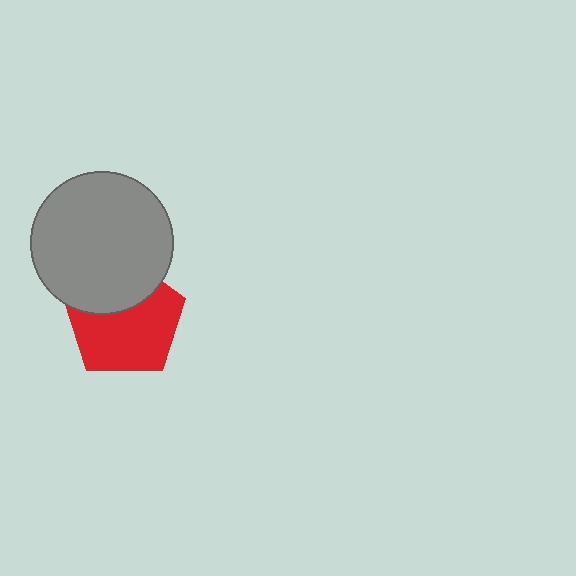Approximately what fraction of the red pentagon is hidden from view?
Roughly 35% of the red pentagon is hidden behind the gray circle.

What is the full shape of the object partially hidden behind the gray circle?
The partially hidden object is a red pentagon.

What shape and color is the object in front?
The object in front is a gray circle.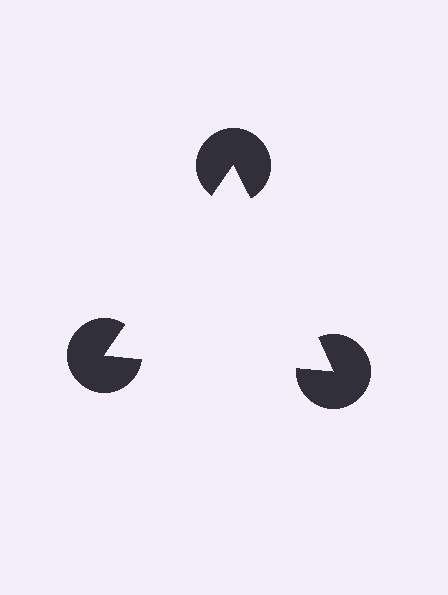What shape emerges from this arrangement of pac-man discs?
An illusory triangle — its edges are inferred from the aligned wedge cuts in the pac-man discs, not physically drawn.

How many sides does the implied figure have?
3 sides.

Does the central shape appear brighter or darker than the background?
It typically appears slightly brighter than the background, even though no actual brightness change is drawn.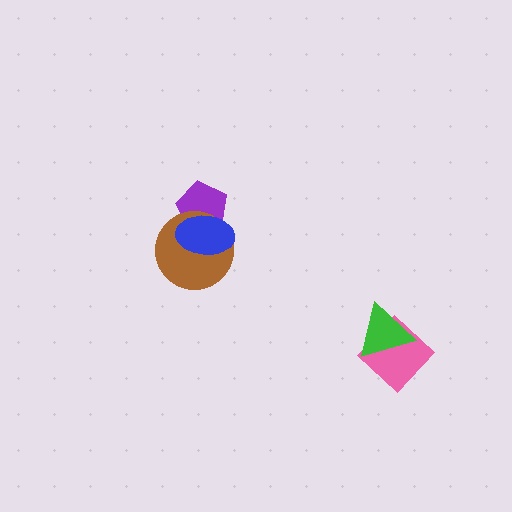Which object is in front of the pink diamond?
The green triangle is in front of the pink diamond.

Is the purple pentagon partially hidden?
Yes, it is partially covered by another shape.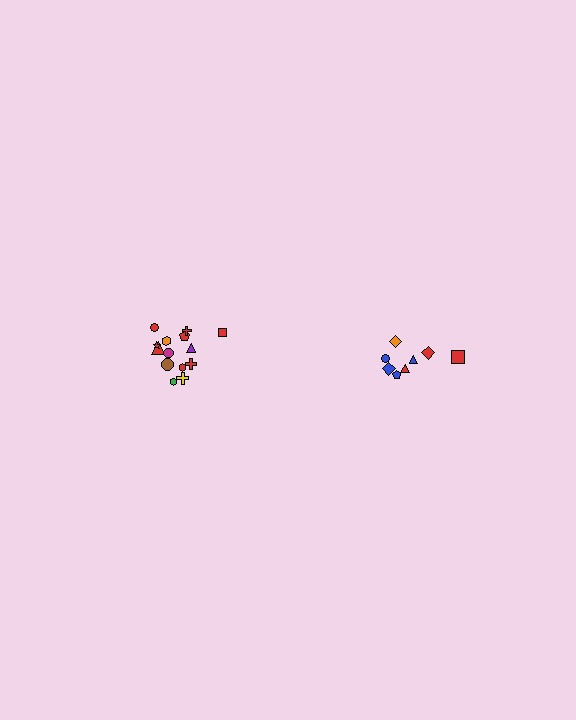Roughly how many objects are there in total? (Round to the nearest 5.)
Roughly 25 objects in total.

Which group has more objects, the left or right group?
The left group.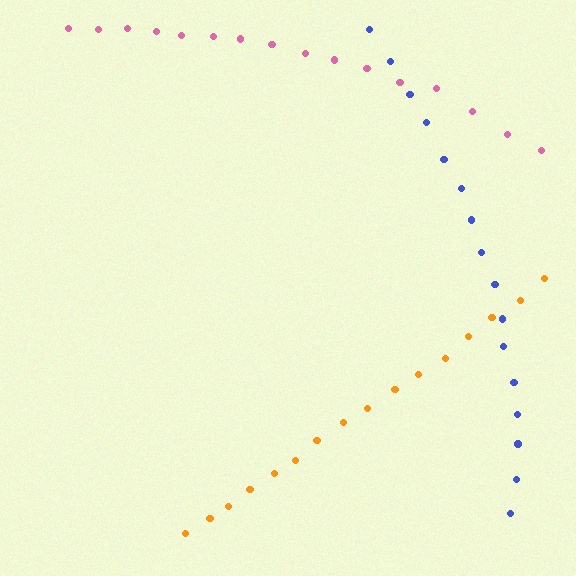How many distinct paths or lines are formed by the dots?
There are 3 distinct paths.